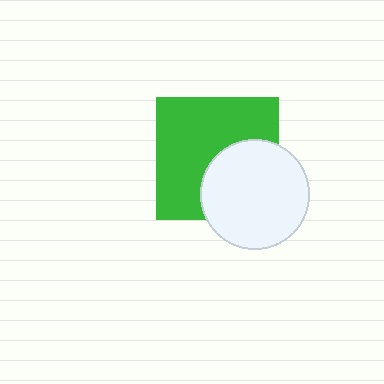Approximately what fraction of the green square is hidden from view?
Roughly 37% of the green square is hidden behind the white circle.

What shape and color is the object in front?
The object in front is a white circle.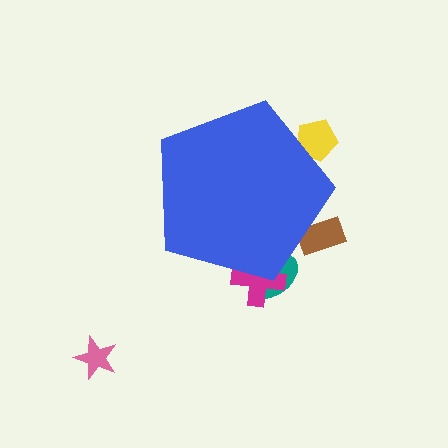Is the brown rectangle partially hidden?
Yes, the brown rectangle is partially hidden behind the blue pentagon.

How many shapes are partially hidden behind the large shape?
4 shapes are partially hidden.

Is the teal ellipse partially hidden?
Yes, the teal ellipse is partially hidden behind the blue pentagon.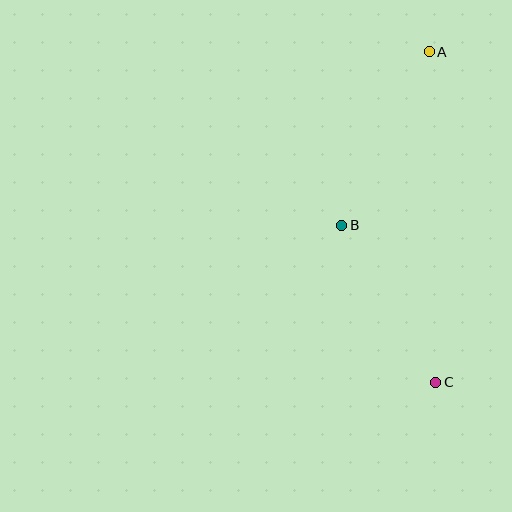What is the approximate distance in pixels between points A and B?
The distance between A and B is approximately 194 pixels.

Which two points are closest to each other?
Points B and C are closest to each other.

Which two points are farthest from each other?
Points A and C are farthest from each other.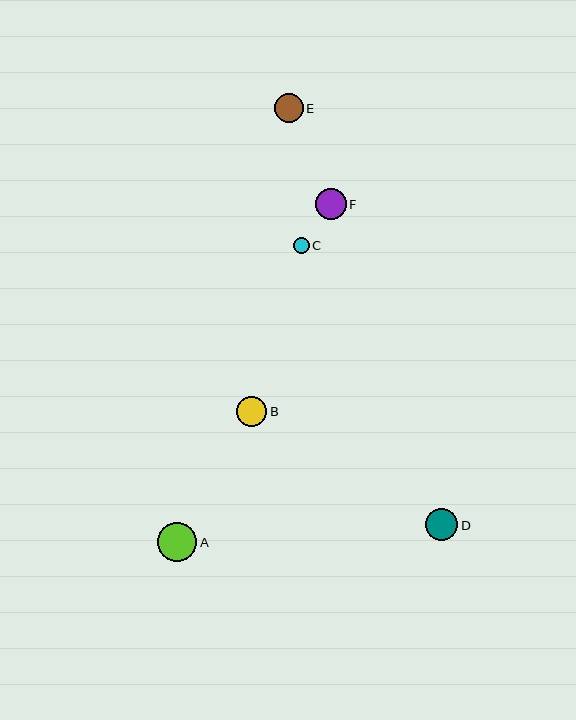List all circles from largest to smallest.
From largest to smallest: A, D, F, B, E, C.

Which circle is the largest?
Circle A is the largest with a size of approximately 39 pixels.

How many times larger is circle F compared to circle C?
Circle F is approximately 2.0 times the size of circle C.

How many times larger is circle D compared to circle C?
Circle D is approximately 2.1 times the size of circle C.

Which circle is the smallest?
Circle C is the smallest with a size of approximately 15 pixels.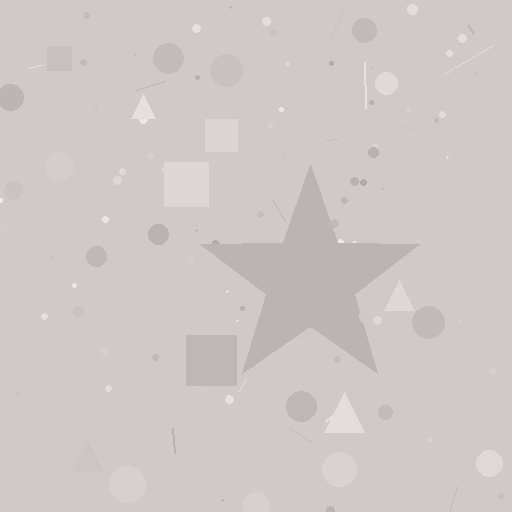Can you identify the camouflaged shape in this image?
The camouflaged shape is a star.